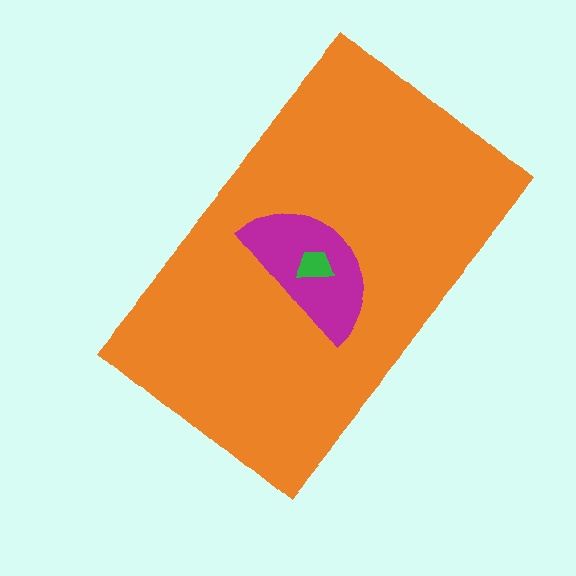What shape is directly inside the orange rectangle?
The magenta semicircle.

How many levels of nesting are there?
3.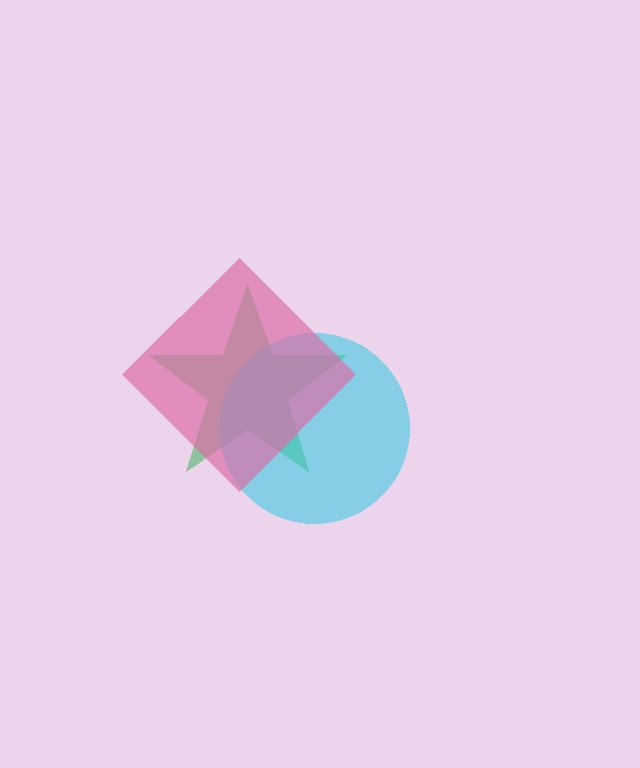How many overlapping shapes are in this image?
There are 3 overlapping shapes in the image.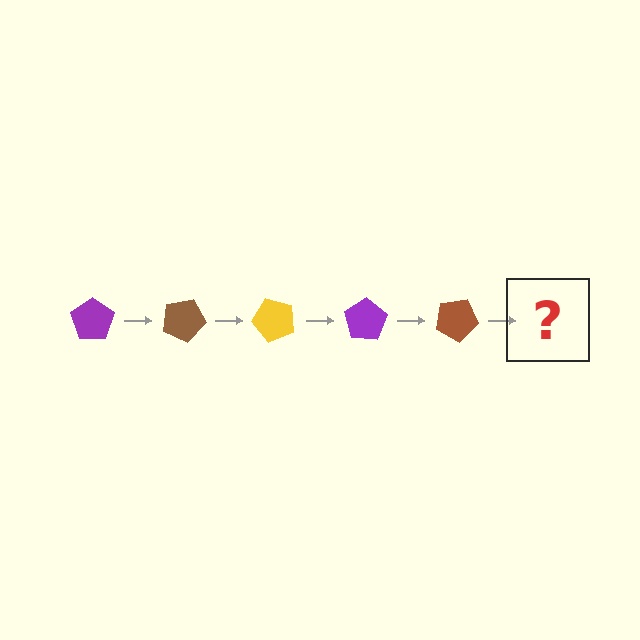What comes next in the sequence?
The next element should be a yellow pentagon, rotated 125 degrees from the start.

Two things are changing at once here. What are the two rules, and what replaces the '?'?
The two rules are that it rotates 25 degrees each step and the color cycles through purple, brown, and yellow. The '?' should be a yellow pentagon, rotated 125 degrees from the start.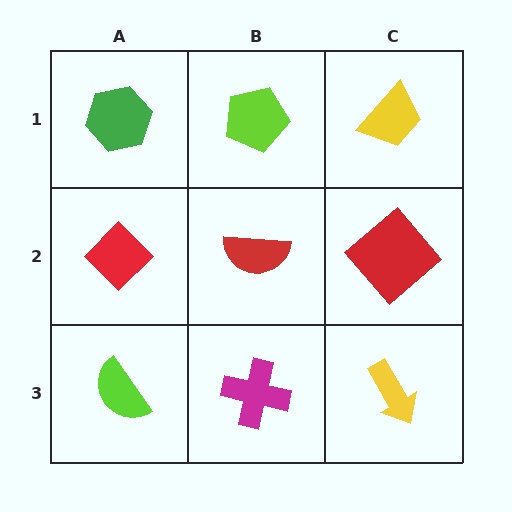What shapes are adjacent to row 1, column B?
A red semicircle (row 2, column B), a green hexagon (row 1, column A), a yellow trapezoid (row 1, column C).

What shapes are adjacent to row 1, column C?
A red diamond (row 2, column C), a lime pentagon (row 1, column B).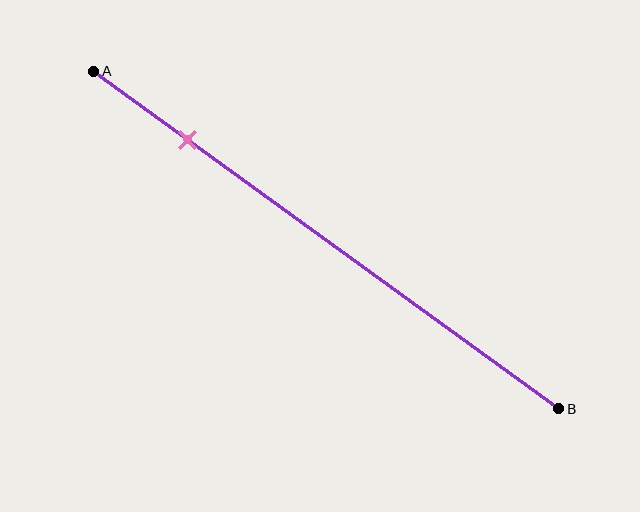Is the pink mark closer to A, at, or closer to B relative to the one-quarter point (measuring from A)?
The pink mark is closer to point A than the one-quarter point of segment AB.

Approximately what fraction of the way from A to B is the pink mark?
The pink mark is approximately 20% of the way from A to B.